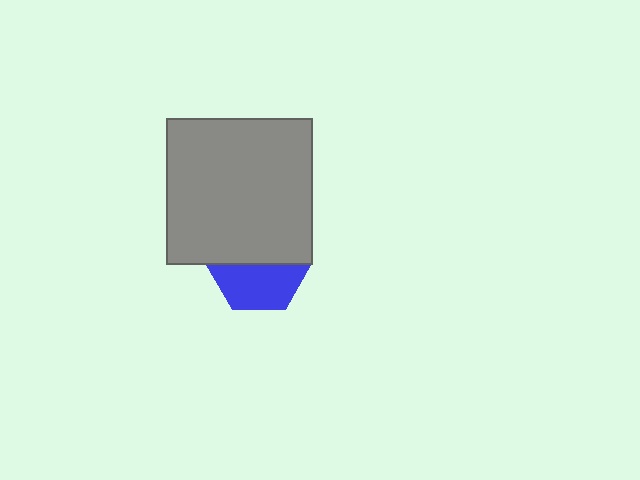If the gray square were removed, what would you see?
You would see the complete blue hexagon.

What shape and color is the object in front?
The object in front is a gray square.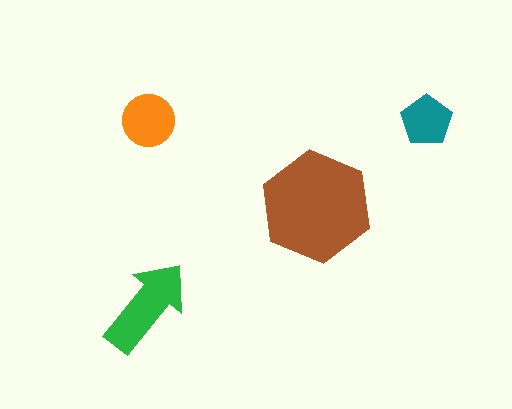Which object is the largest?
The brown hexagon.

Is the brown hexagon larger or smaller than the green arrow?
Larger.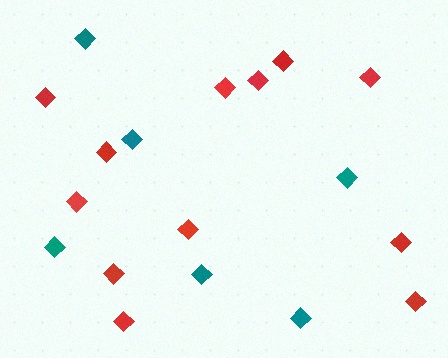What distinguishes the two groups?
There are 2 groups: one group of red diamonds (12) and one group of teal diamonds (6).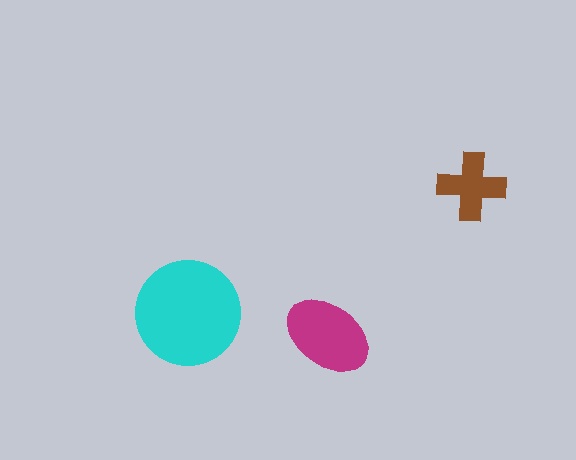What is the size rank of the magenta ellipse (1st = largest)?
2nd.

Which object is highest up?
The brown cross is topmost.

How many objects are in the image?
There are 3 objects in the image.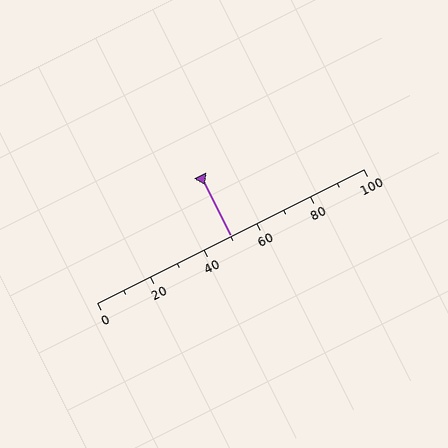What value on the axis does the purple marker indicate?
The marker indicates approximately 50.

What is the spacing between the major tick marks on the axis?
The major ticks are spaced 20 apart.